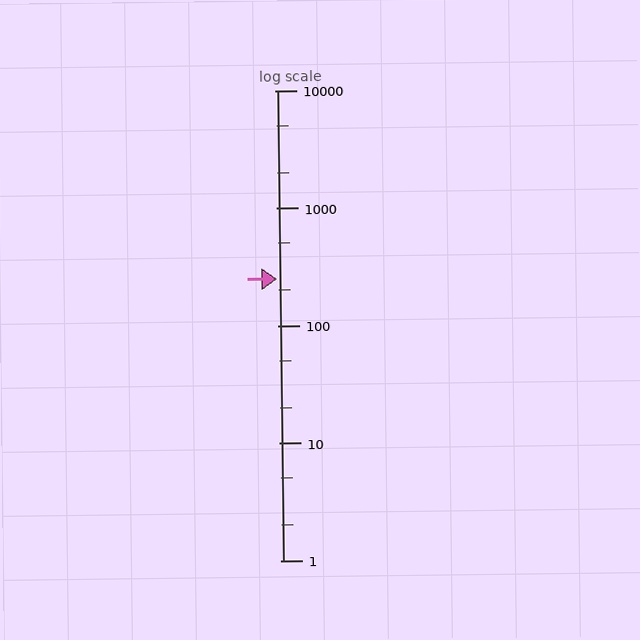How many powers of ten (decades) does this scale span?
The scale spans 4 decades, from 1 to 10000.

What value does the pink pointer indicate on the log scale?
The pointer indicates approximately 250.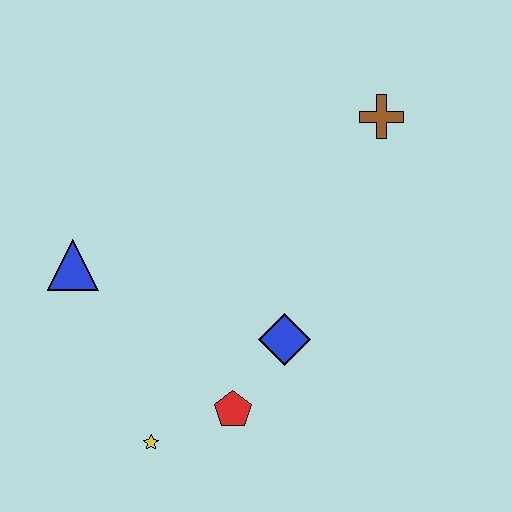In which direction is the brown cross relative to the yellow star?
The brown cross is above the yellow star.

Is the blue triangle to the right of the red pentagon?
No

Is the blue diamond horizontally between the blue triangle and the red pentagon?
No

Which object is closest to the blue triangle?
The yellow star is closest to the blue triangle.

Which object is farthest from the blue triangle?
The brown cross is farthest from the blue triangle.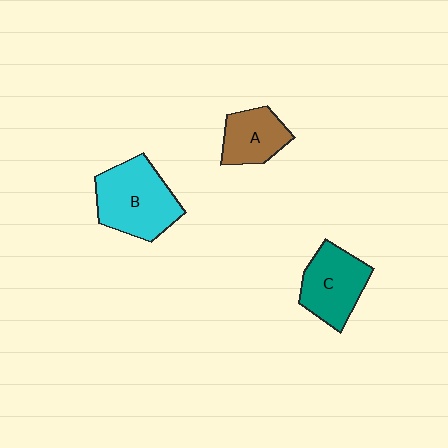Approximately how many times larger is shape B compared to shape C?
Approximately 1.2 times.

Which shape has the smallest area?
Shape A (brown).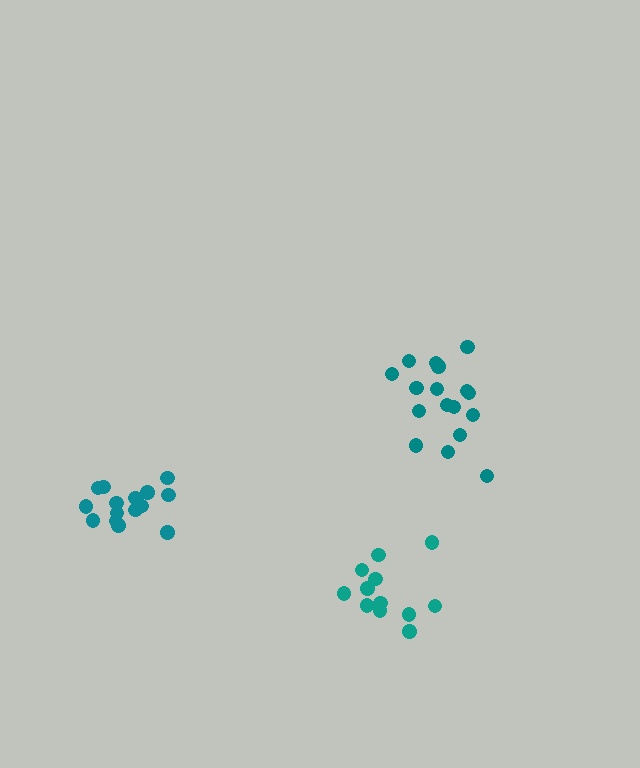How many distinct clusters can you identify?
There are 3 distinct clusters.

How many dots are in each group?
Group 1: 16 dots, Group 2: 12 dots, Group 3: 17 dots (45 total).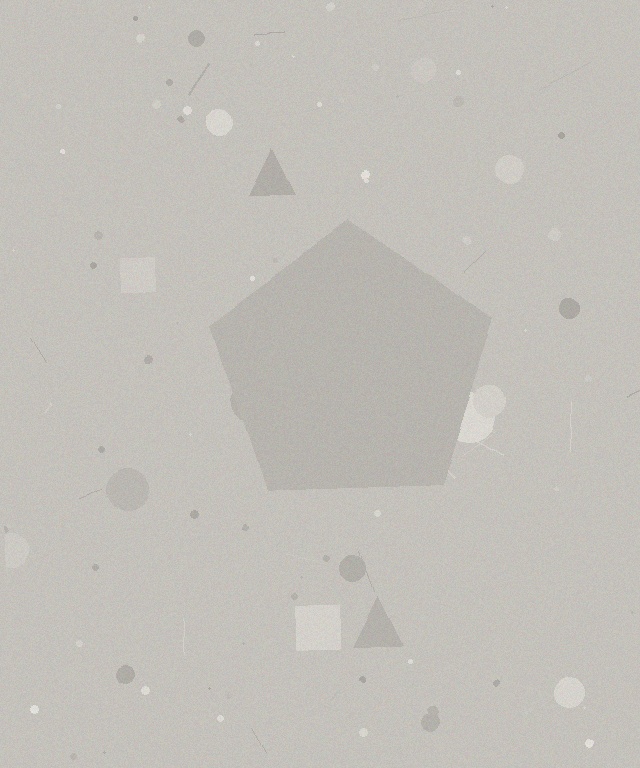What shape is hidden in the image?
A pentagon is hidden in the image.